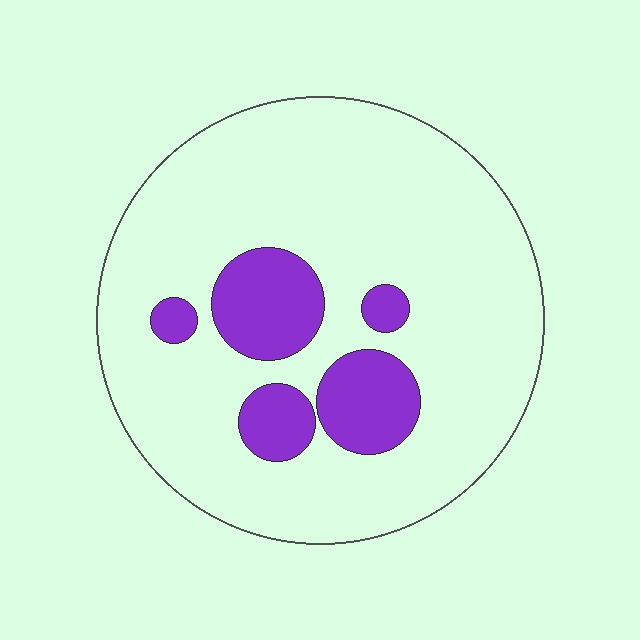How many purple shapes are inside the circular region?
5.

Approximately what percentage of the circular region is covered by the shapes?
Approximately 15%.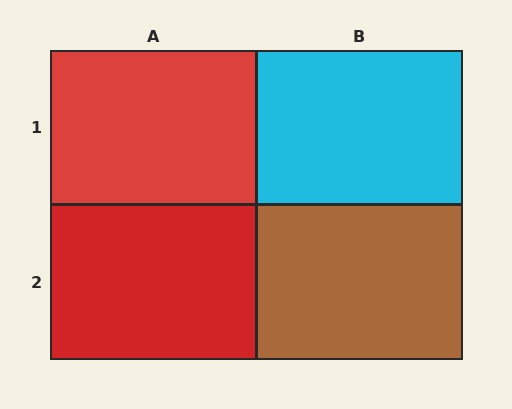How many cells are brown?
1 cell is brown.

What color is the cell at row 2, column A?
Red.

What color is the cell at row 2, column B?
Brown.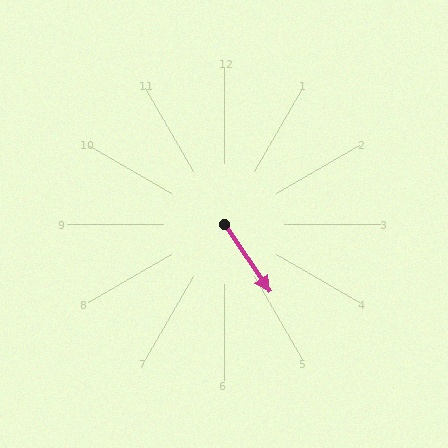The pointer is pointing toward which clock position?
Roughly 5 o'clock.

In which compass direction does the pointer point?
Southeast.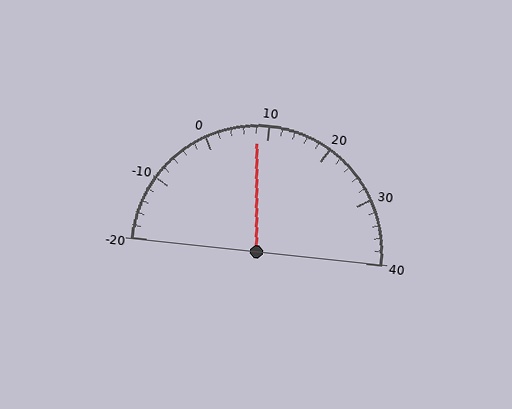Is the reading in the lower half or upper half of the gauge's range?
The reading is in the lower half of the range (-20 to 40).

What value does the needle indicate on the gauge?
The needle indicates approximately 8.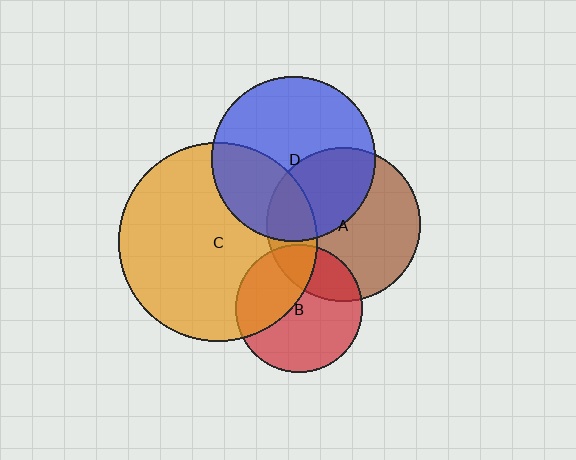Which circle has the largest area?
Circle C (orange).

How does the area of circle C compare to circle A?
Approximately 1.7 times.